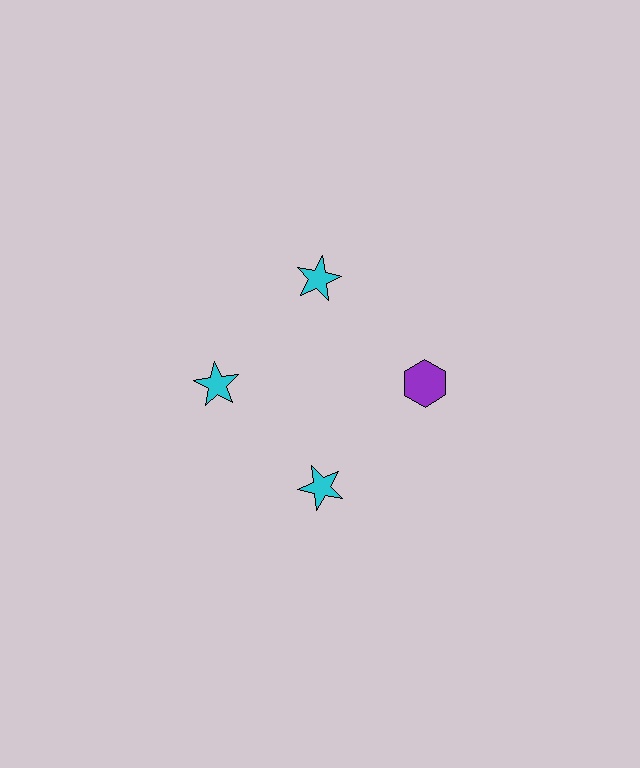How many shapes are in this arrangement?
There are 4 shapes arranged in a ring pattern.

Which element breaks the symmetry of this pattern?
The purple hexagon at roughly the 3 o'clock position breaks the symmetry. All other shapes are cyan stars.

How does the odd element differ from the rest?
It differs in both color (purple instead of cyan) and shape (hexagon instead of star).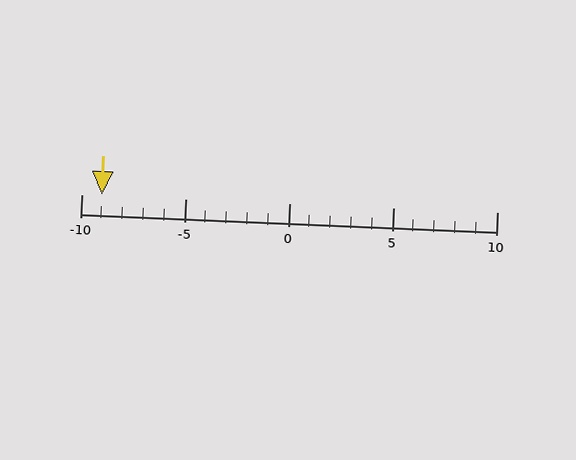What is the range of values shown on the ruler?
The ruler shows values from -10 to 10.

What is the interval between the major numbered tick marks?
The major tick marks are spaced 5 units apart.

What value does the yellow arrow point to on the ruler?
The yellow arrow points to approximately -9.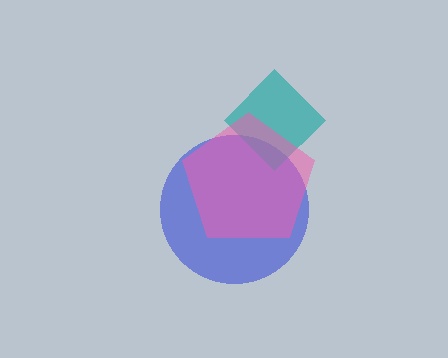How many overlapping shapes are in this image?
There are 3 overlapping shapes in the image.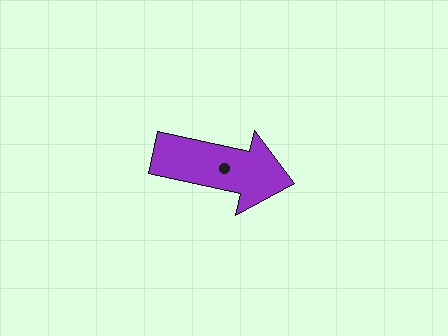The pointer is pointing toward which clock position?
Roughly 3 o'clock.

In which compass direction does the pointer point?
East.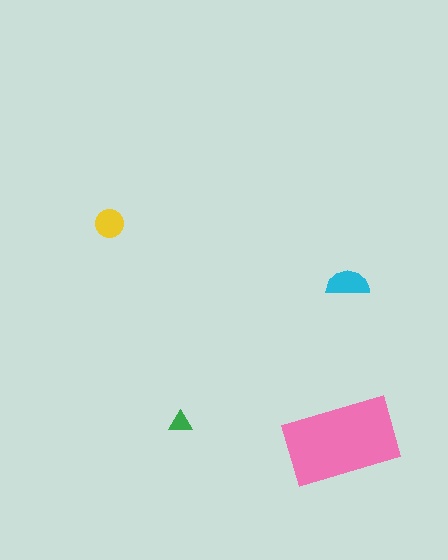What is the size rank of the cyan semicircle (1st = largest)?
2nd.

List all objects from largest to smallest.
The pink rectangle, the cyan semicircle, the yellow circle, the green triangle.